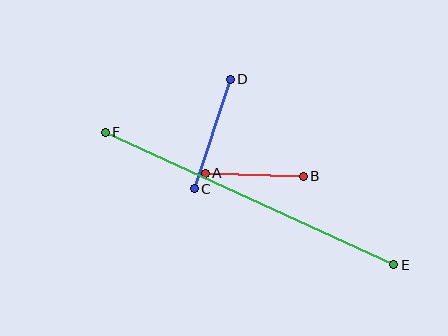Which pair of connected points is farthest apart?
Points E and F are farthest apart.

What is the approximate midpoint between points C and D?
The midpoint is at approximately (212, 134) pixels.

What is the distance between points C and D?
The distance is approximately 115 pixels.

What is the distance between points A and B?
The distance is approximately 98 pixels.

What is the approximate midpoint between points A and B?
The midpoint is at approximately (254, 175) pixels.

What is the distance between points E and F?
The distance is approximately 317 pixels.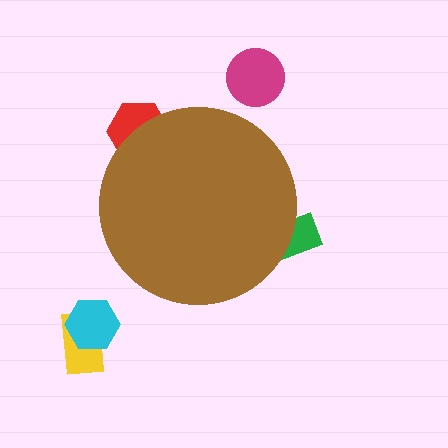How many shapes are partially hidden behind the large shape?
2 shapes are partially hidden.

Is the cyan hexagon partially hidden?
No, the cyan hexagon is fully visible.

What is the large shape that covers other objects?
A brown circle.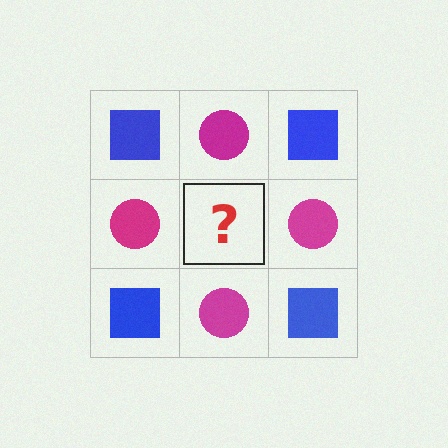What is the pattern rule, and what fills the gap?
The rule is that it alternates blue square and magenta circle in a checkerboard pattern. The gap should be filled with a blue square.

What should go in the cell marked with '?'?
The missing cell should contain a blue square.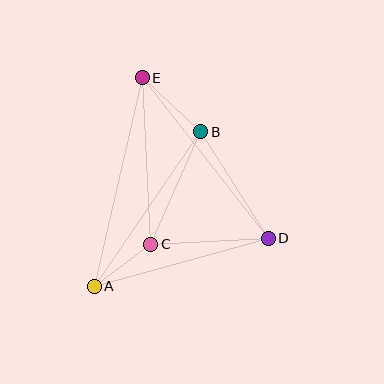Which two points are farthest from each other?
Points A and E are farthest from each other.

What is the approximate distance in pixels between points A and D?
The distance between A and D is approximately 181 pixels.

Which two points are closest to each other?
Points A and C are closest to each other.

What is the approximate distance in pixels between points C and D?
The distance between C and D is approximately 118 pixels.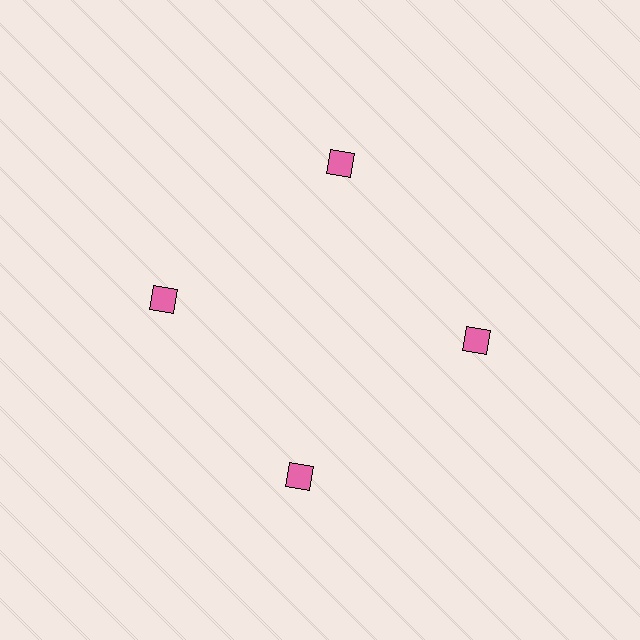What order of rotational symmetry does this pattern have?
This pattern has 4-fold rotational symmetry.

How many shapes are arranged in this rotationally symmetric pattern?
There are 4 shapes, arranged in 4 groups of 1.